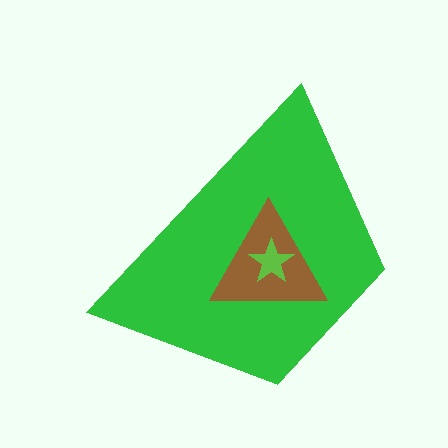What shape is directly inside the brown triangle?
The lime star.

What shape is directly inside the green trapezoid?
The brown triangle.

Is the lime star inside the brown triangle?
Yes.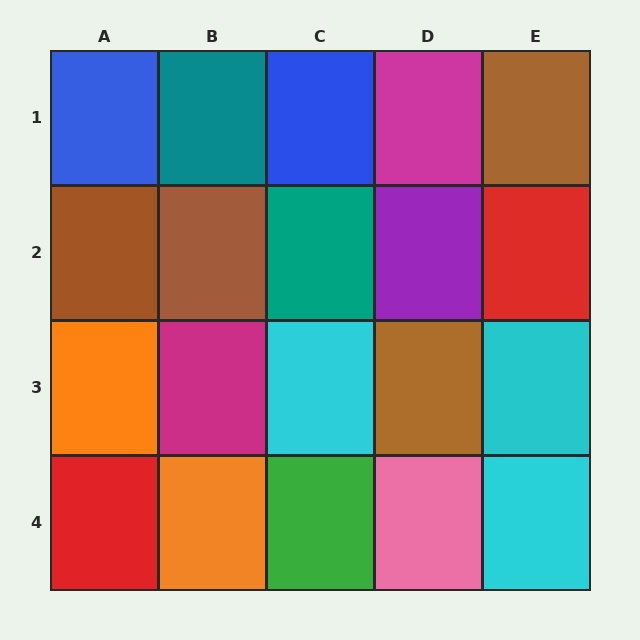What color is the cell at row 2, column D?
Purple.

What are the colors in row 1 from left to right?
Blue, teal, blue, magenta, brown.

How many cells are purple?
1 cell is purple.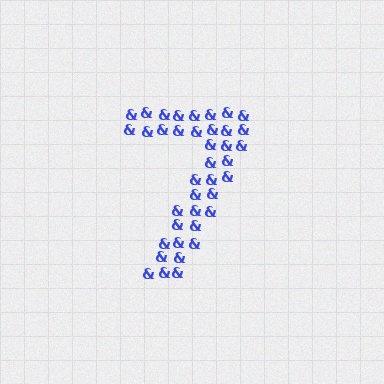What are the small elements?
The small elements are ampersands.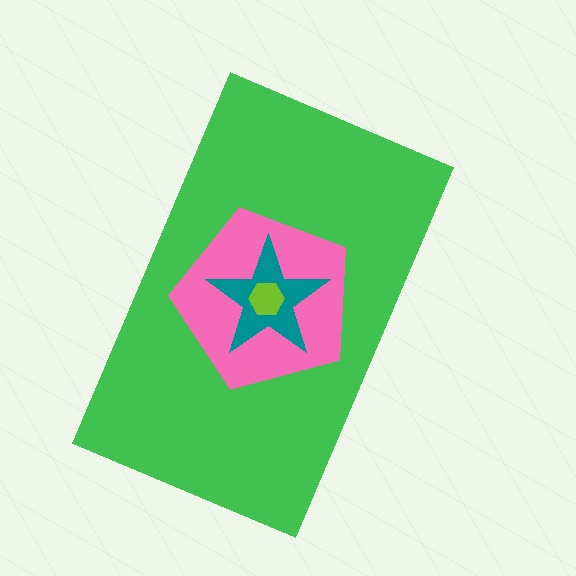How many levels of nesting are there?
4.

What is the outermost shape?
The green rectangle.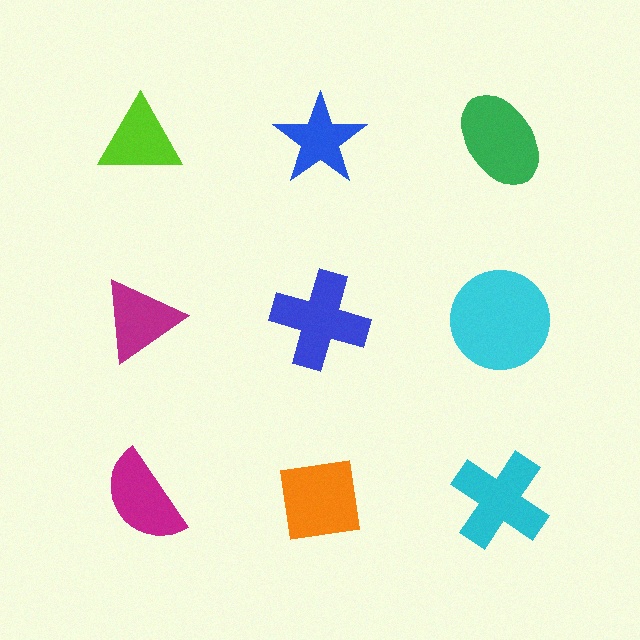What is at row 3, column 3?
A cyan cross.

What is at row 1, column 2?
A blue star.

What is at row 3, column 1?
A magenta semicircle.